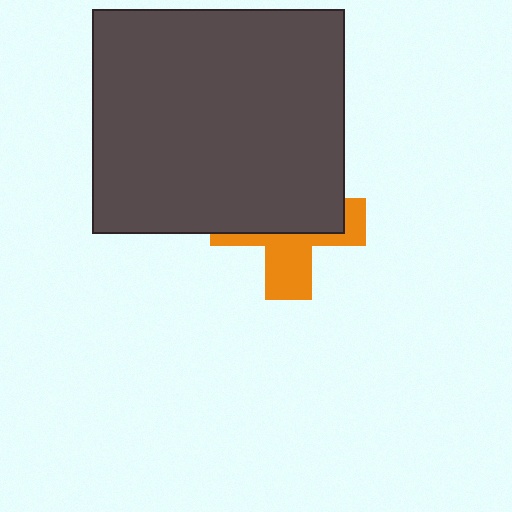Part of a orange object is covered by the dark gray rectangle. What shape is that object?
It is a cross.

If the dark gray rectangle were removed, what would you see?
You would see the complete orange cross.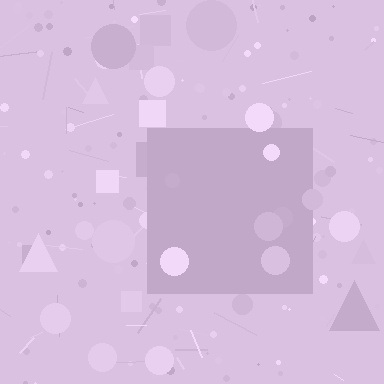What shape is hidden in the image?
A square is hidden in the image.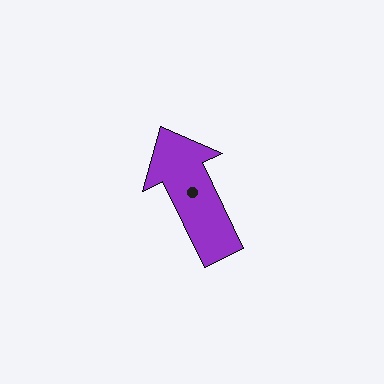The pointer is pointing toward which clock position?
Roughly 11 o'clock.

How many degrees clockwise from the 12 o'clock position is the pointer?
Approximately 334 degrees.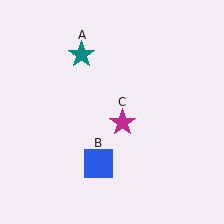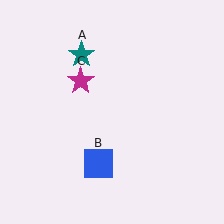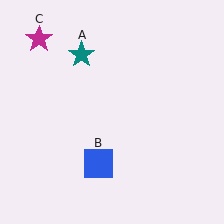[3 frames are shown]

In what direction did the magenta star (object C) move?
The magenta star (object C) moved up and to the left.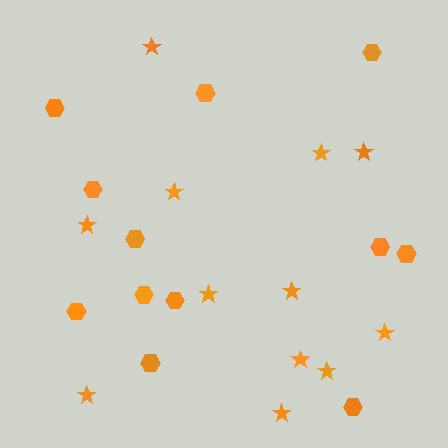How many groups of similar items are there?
There are 2 groups: one group of hexagons (12) and one group of stars (12).